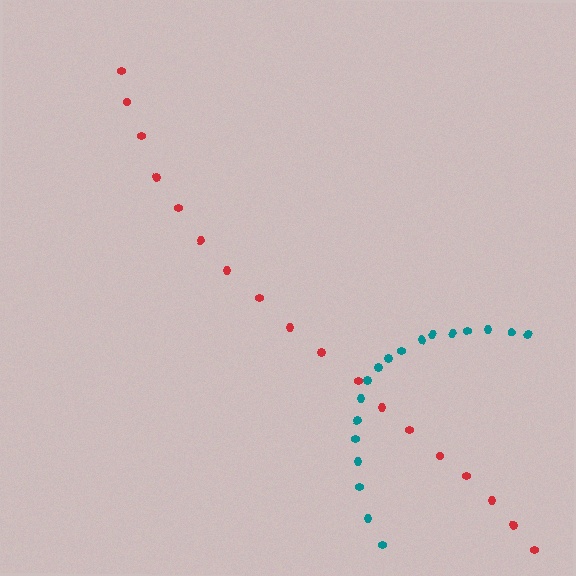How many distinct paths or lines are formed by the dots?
There are 2 distinct paths.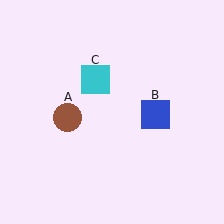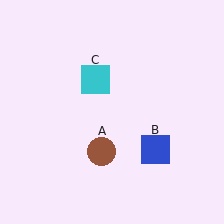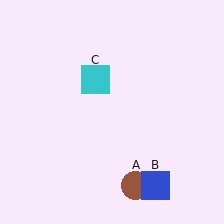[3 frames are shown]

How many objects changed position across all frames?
2 objects changed position: brown circle (object A), blue square (object B).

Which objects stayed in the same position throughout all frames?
Cyan square (object C) remained stationary.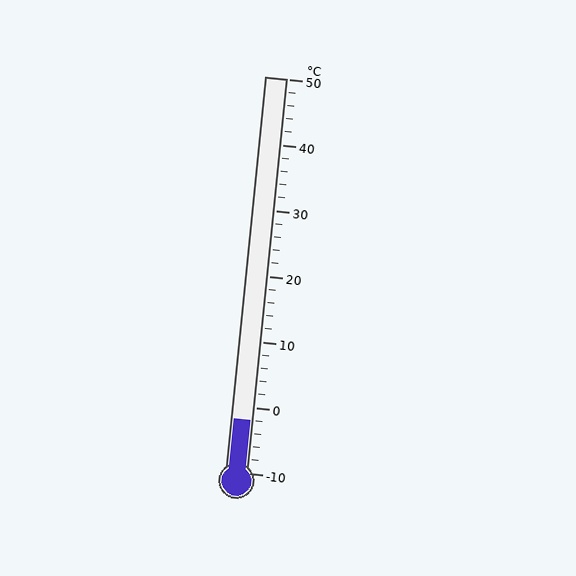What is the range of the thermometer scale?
The thermometer scale ranges from -10°C to 50°C.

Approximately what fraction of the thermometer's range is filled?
The thermometer is filled to approximately 15% of its range.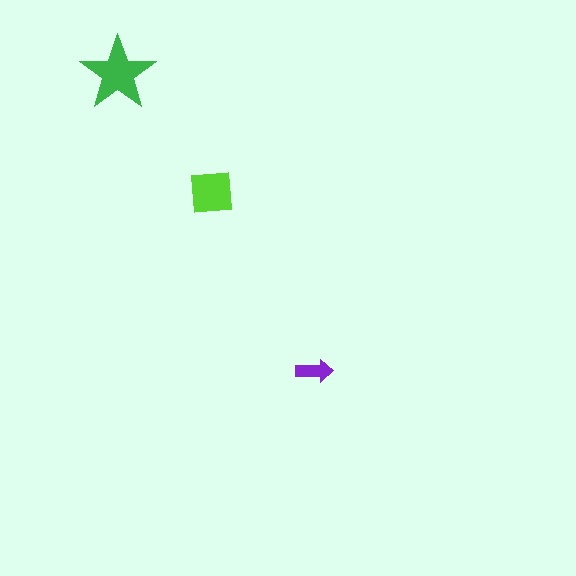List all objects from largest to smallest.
The green star, the lime square, the purple arrow.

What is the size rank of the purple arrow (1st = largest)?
3rd.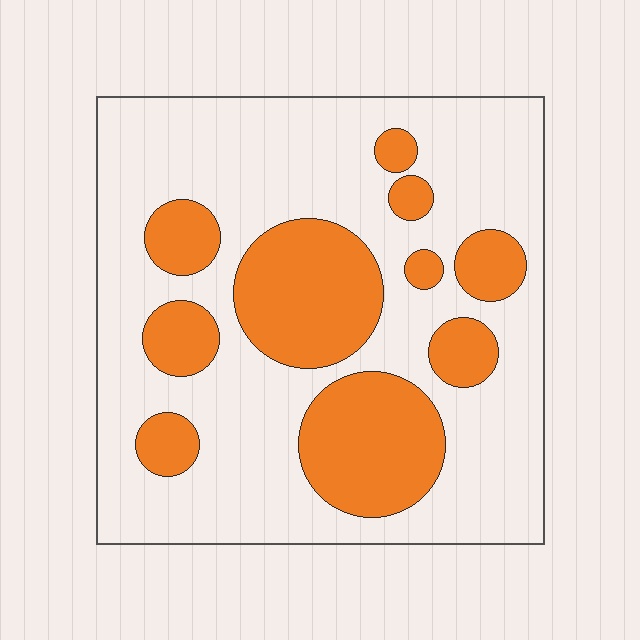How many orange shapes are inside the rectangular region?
10.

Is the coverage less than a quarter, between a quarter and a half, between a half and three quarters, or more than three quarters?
Between a quarter and a half.